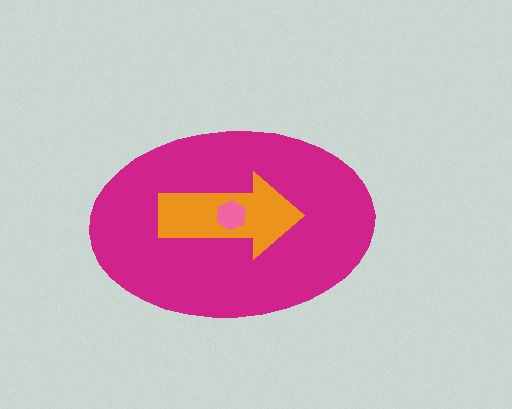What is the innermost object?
The pink hexagon.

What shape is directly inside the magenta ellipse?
The orange arrow.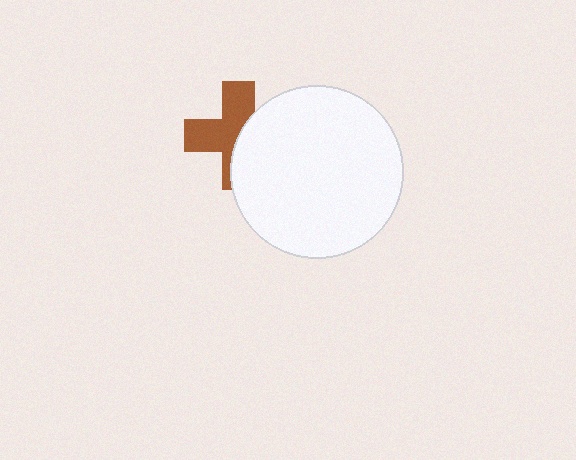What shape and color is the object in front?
The object in front is a white circle.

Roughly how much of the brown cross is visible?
About half of it is visible (roughly 55%).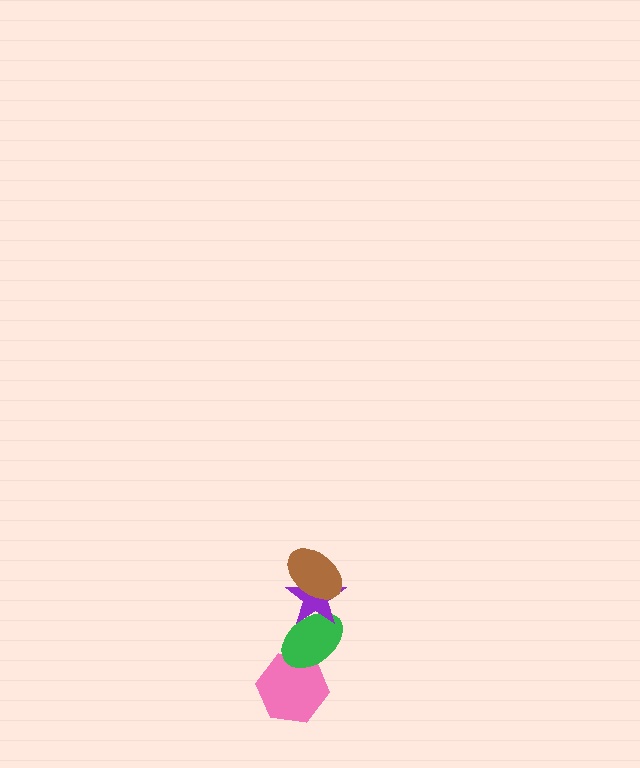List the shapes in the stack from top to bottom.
From top to bottom: the brown ellipse, the purple star, the green ellipse, the pink hexagon.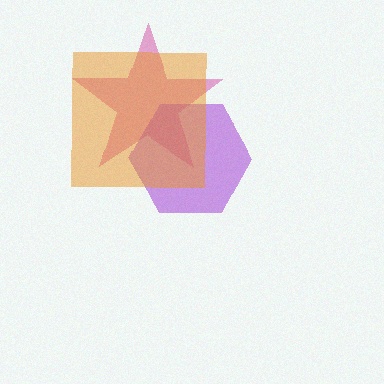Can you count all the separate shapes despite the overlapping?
Yes, there are 3 separate shapes.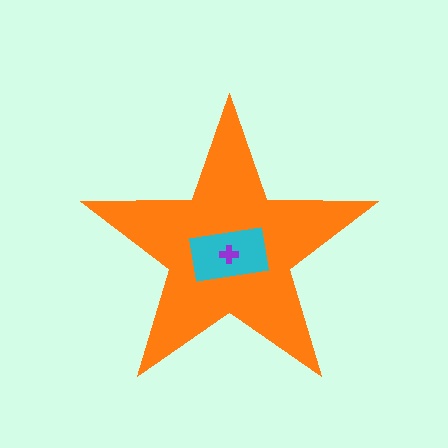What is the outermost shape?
The orange star.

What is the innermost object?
The purple cross.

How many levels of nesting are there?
3.